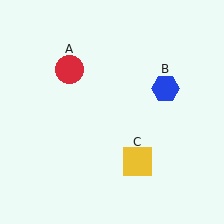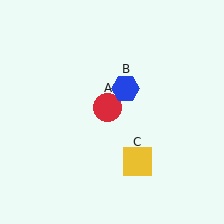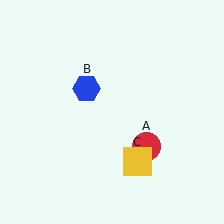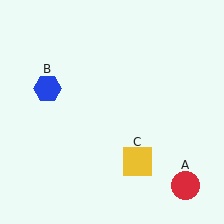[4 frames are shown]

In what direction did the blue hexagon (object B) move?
The blue hexagon (object B) moved left.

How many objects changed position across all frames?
2 objects changed position: red circle (object A), blue hexagon (object B).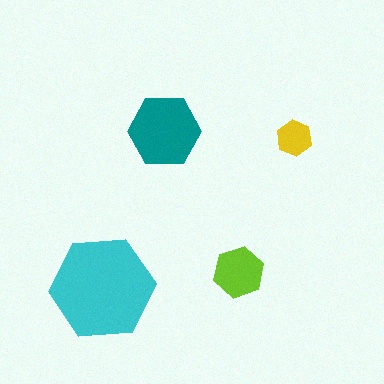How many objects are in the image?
There are 4 objects in the image.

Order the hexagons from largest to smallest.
the cyan one, the teal one, the lime one, the yellow one.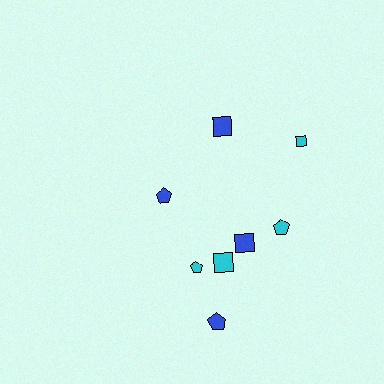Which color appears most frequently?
Cyan, with 4 objects.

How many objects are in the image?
There are 8 objects.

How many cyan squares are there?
There are 2 cyan squares.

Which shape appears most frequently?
Pentagon, with 4 objects.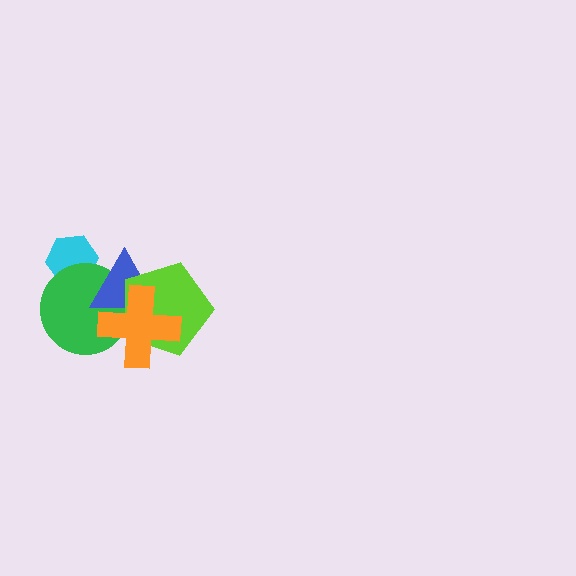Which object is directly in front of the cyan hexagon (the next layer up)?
The green circle is directly in front of the cyan hexagon.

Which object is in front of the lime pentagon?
The orange cross is in front of the lime pentagon.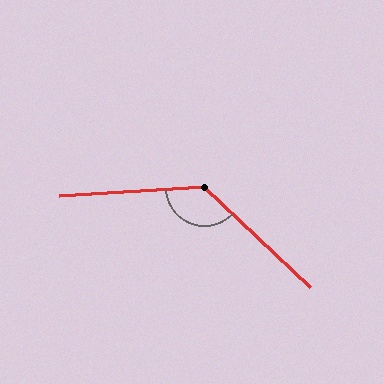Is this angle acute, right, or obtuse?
It is obtuse.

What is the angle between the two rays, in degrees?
Approximately 133 degrees.